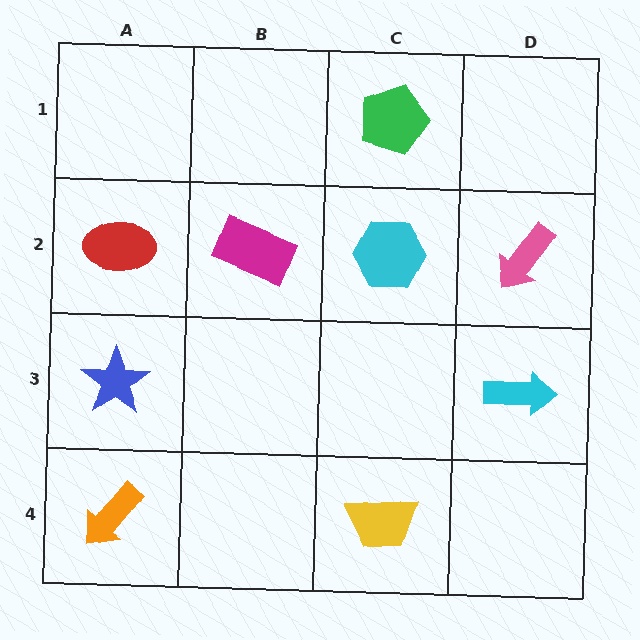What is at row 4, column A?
An orange arrow.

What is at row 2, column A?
A red ellipse.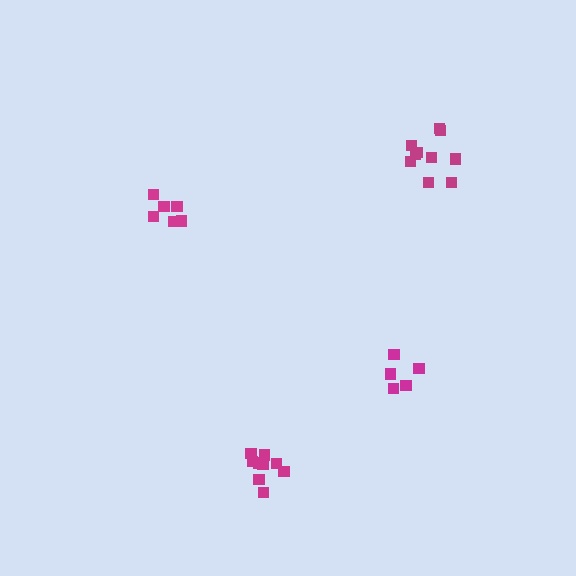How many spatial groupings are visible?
There are 4 spatial groupings.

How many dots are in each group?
Group 1: 6 dots, Group 2: 10 dots, Group 3: 5 dots, Group 4: 9 dots (30 total).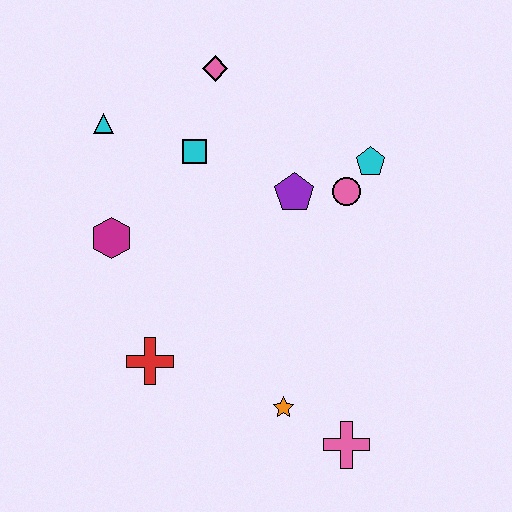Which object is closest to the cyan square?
The pink diamond is closest to the cyan square.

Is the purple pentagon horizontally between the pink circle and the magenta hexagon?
Yes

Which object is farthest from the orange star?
The pink diamond is farthest from the orange star.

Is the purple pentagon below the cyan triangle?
Yes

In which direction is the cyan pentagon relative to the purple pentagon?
The cyan pentagon is to the right of the purple pentagon.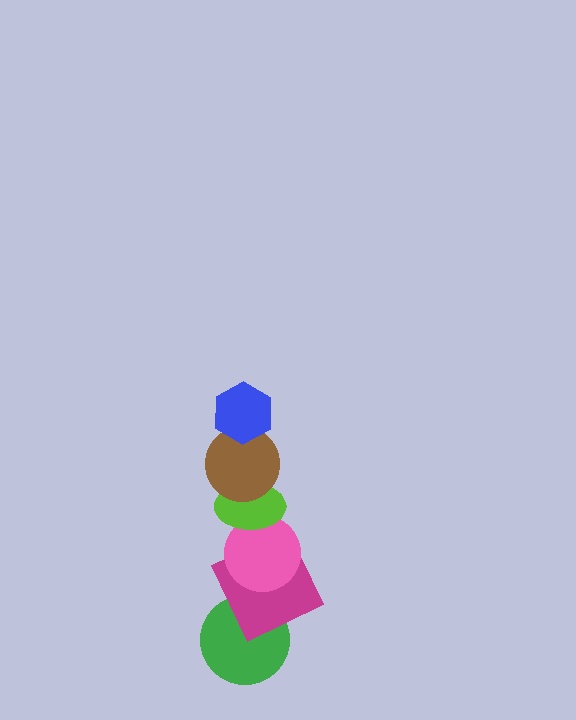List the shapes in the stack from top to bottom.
From top to bottom: the blue hexagon, the brown circle, the lime ellipse, the pink circle, the magenta square, the green circle.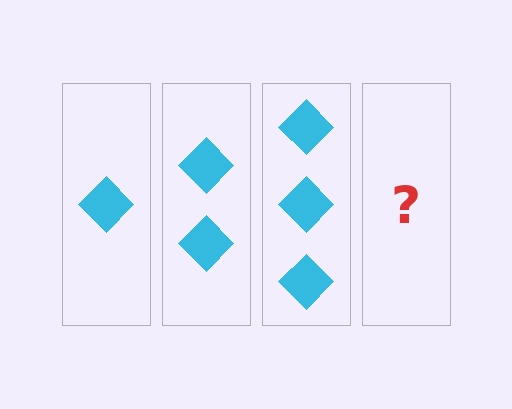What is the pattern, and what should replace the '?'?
The pattern is that each step adds one more diamond. The '?' should be 4 diamonds.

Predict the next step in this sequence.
The next step is 4 diamonds.